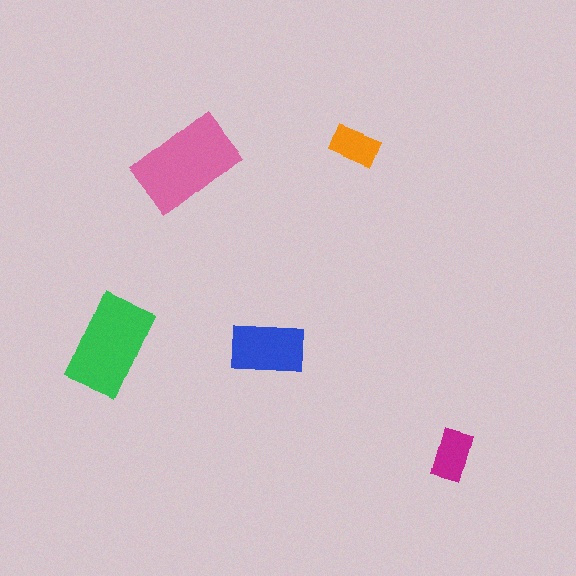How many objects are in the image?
There are 5 objects in the image.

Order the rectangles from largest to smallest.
the pink one, the green one, the blue one, the magenta one, the orange one.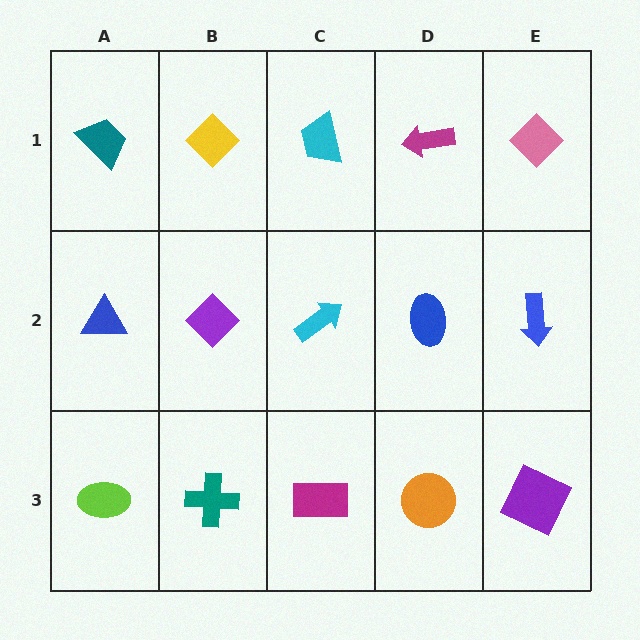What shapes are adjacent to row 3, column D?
A blue ellipse (row 2, column D), a magenta rectangle (row 3, column C), a purple square (row 3, column E).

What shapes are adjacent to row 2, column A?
A teal trapezoid (row 1, column A), a lime ellipse (row 3, column A), a purple diamond (row 2, column B).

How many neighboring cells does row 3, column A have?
2.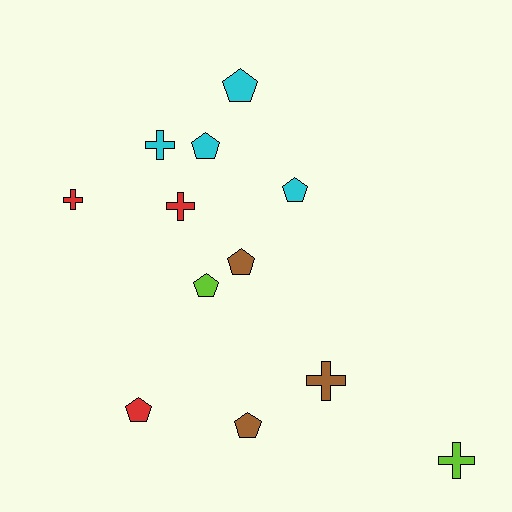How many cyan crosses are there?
There is 1 cyan cross.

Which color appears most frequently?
Cyan, with 4 objects.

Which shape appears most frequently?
Pentagon, with 7 objects.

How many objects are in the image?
There are 12 objects.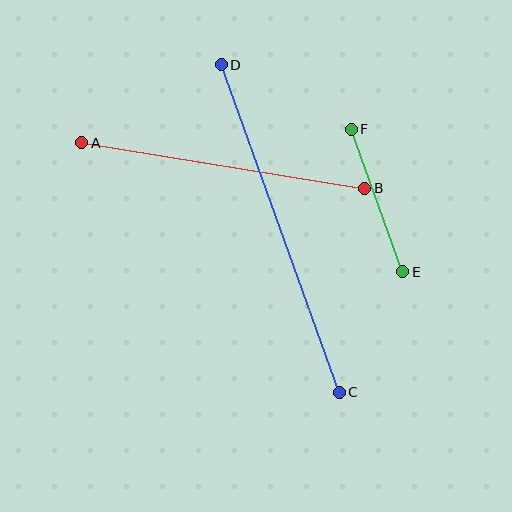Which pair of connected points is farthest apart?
Points C and D are farthest apart.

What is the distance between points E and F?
The distance is approximately 151 pixels.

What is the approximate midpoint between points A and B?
The midpoint is at approximately (223, 165) pixels.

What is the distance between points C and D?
The distance is approximately 348 pixels.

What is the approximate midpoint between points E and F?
The midpoint is at approximately (377, 201) pixels.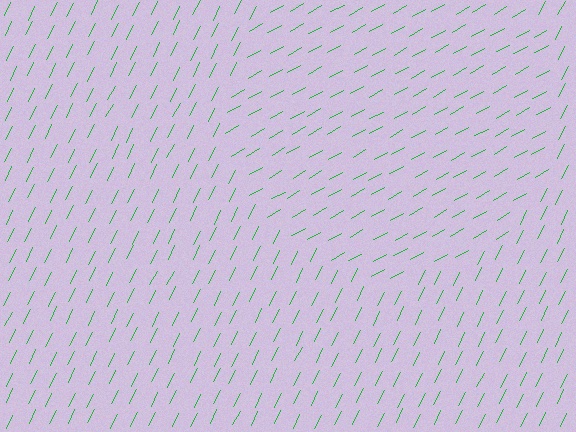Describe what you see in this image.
The image is filled with small green line segments. A circle region in the image has lines oriented differently from the surrounding lines, creating a visible texture boundary.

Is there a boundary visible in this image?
Yes, there is a texture boundary formed by a change in line orientation.